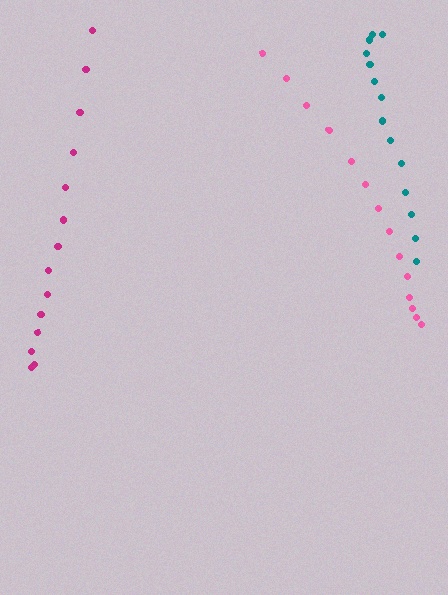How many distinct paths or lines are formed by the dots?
There are 3 distinct paths.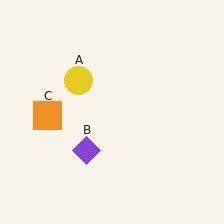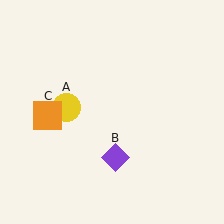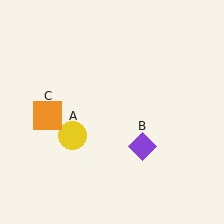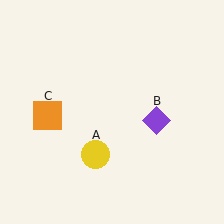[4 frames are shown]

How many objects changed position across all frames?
2 objects changed position: yellow circle (object A), purple diamond (object B).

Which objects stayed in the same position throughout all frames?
Orange square (object C) remained stationary.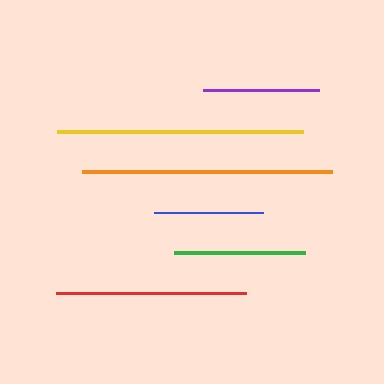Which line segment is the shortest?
The blue line is the shortest at approximately 108 pixels.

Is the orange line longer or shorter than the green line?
The orange line is longer than the green line.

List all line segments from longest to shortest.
From longest to shortest: orange, yellow, red, green, purple, blue.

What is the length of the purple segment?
The purple segment is approximately 116 pixels long.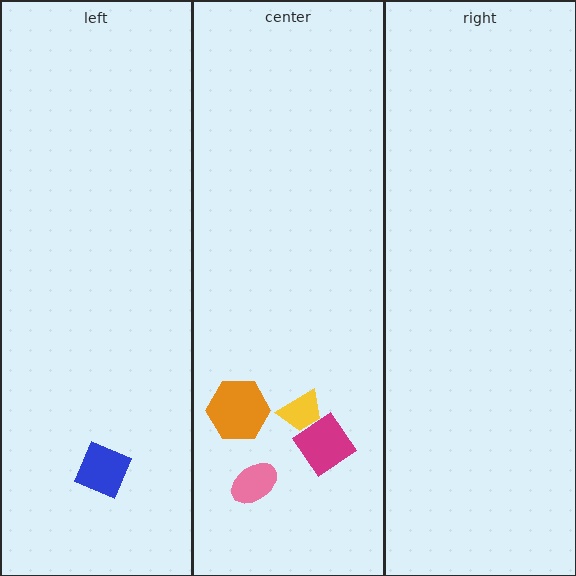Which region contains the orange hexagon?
The center region.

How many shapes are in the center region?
4.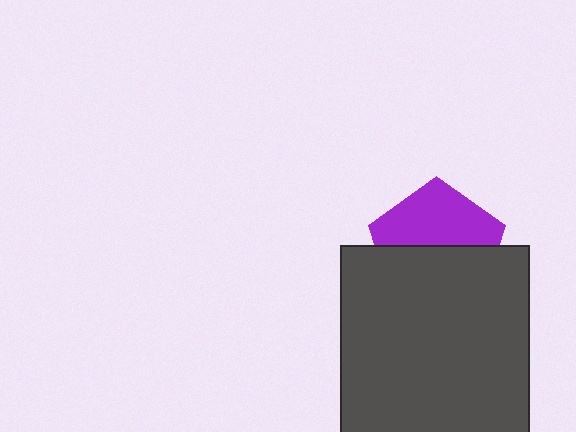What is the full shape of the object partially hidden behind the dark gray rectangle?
The partially hidden object is a purple pentagon.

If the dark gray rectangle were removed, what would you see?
You would see the complete purple pentagon.